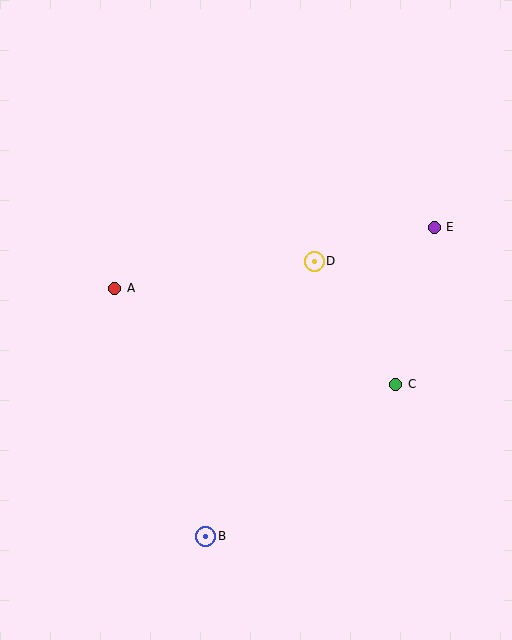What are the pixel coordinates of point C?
Point C is at (396, 384).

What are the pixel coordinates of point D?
Point D is at (314, 261).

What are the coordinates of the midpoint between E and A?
The midpoint between E and A is at (274, 258).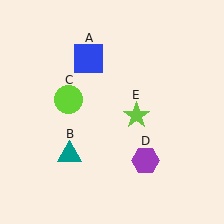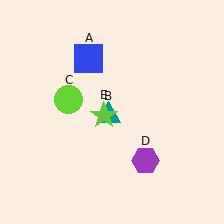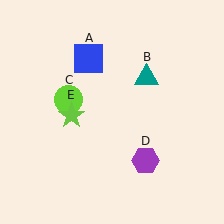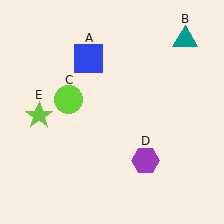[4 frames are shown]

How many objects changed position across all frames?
2 objects changed position: teal triangle (object B), lime star (object E).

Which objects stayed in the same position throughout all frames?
Blue square (object A) and lime circle (object C) and purple hexagon (object D) remained stationary.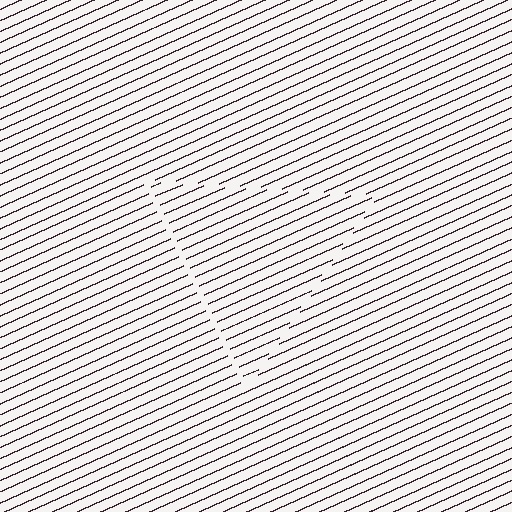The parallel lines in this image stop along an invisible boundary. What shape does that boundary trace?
An illusory triangle. The interior of the shape contains the same grating, shifted by half a period — the contour is defined by the phase discontinuity where line-ends from the inner and outer gratings abut.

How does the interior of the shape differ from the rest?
The interior of the shape contains the same grating, shifted by half a period — the contour is defined by the phase discontinuity where line-ends from the inner and outer gratings abut.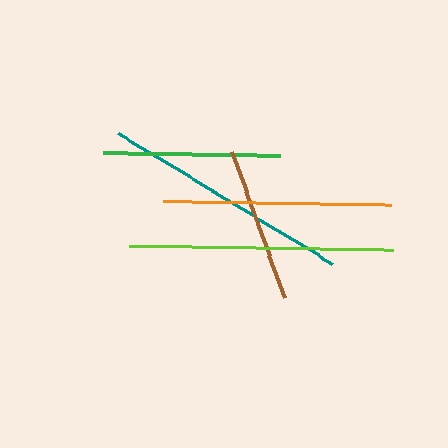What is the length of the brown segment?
The brown segment is approximately 155 pixels long.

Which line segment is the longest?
The lime line is the longest at approximately 264 pixels.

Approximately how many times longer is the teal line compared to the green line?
The teal line is approximately 1.4 times the length of the green line.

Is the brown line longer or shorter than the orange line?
The orange line is longer than the brown line.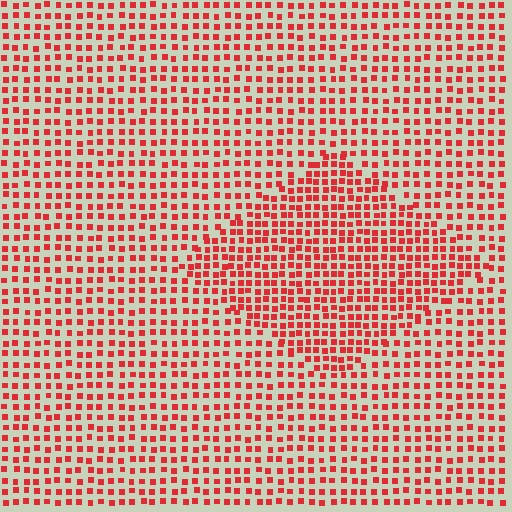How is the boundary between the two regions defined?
The boundary is defined by a change in element density (approximately 1.6x ratio). All elements are the same color, size, and shape.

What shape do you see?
I see a diamond.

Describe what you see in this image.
The image contains small red elements arranged at two different densities. A diamond-shaped region is visible where the elements are more densely packed than the surrounding area.